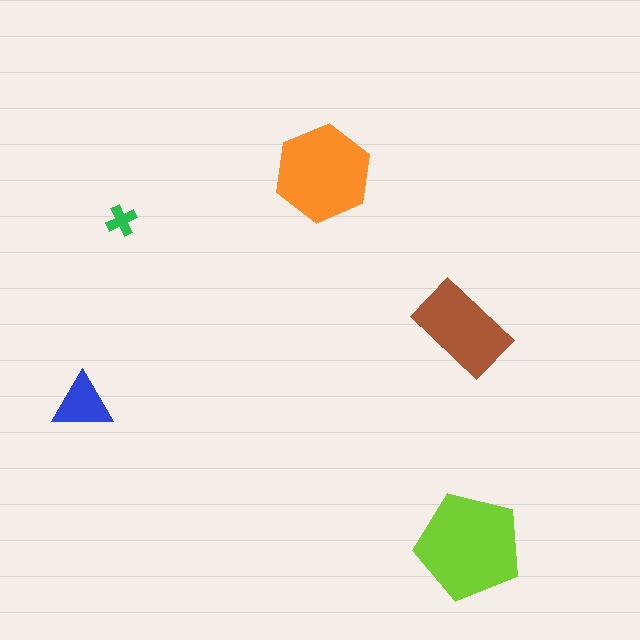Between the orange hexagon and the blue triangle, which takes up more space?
The orange hexagon.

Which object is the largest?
The lime pentagon.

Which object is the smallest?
The green cross.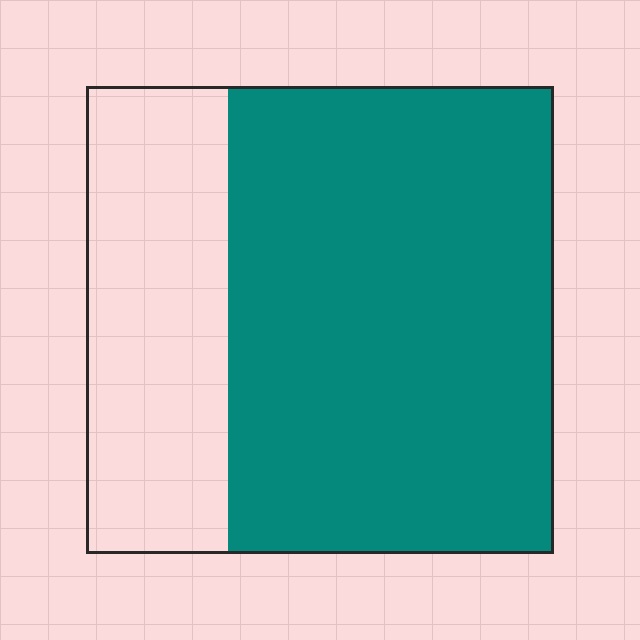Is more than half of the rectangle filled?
Yes.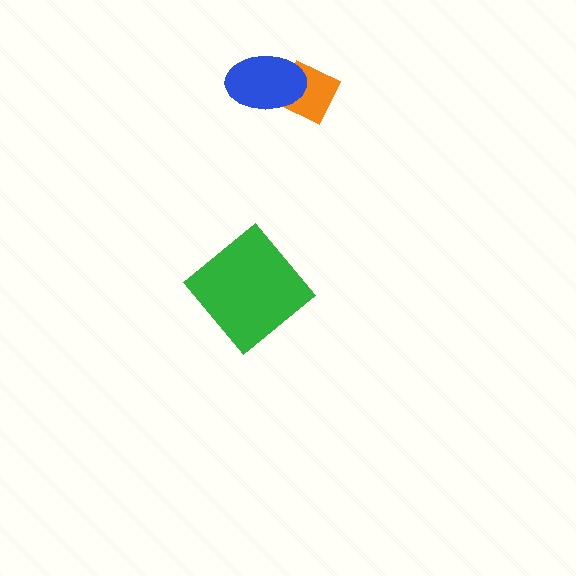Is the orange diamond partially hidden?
Yes, it is partially covered by another shape.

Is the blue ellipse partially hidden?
No, no other shape covers it.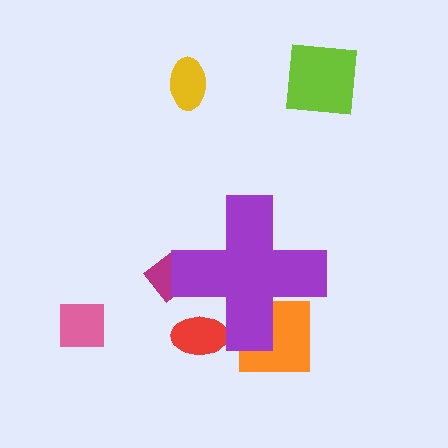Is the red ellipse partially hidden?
Yes, the red ellipse is partially hidden behind the purple cross.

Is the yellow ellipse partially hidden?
No, the yellow ellipse is fully visible.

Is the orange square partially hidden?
Yes, the orange square is partially hidden behind the purple cross.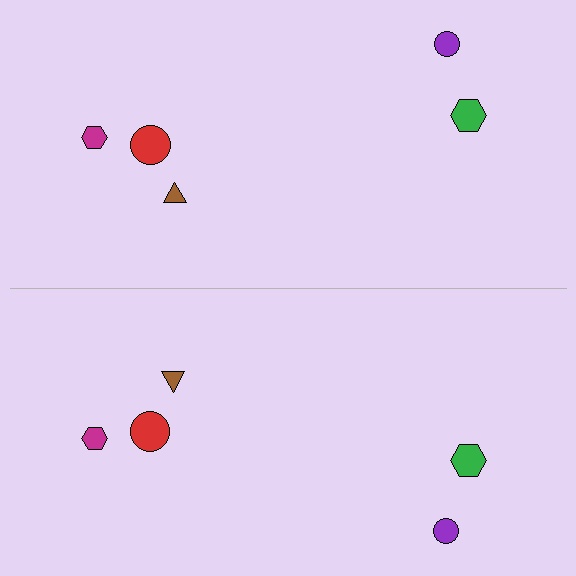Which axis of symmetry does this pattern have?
The pattern has a horizontal axis of symmetry running through the center of the image.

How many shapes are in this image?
There are 10 shapes in this image.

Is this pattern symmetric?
Yes, this pattern has bilateral (reflection) symmetry.